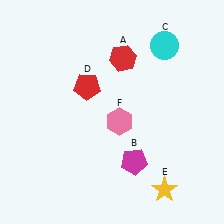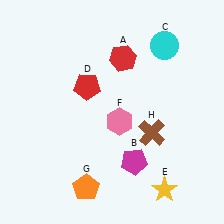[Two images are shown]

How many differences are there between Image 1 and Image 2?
There are 2 differences between the two images.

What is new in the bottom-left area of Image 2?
An orange pentagon (G) was added in the bottom-left area of Image 2.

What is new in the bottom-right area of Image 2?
A brown cross (H) was added in the bottom-right area of Image 2.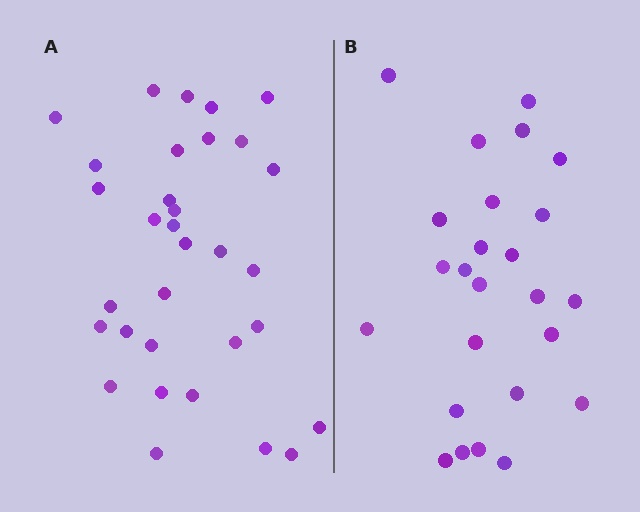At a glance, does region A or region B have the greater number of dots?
Region A (the left region) has more dots.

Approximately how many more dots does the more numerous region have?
Region A has roughly 8 or so more dots than region B.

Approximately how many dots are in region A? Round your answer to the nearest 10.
About 30 dots. (The exact count is 32, which rounds to 30.)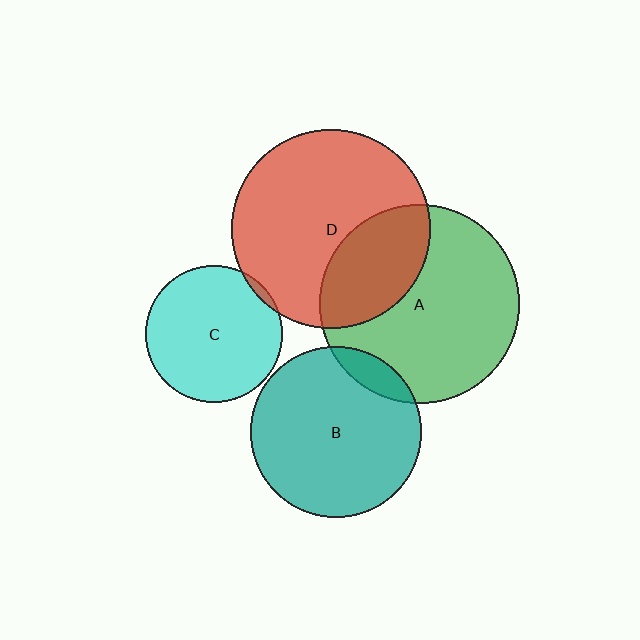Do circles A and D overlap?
Yes.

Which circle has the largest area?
Circle D (red).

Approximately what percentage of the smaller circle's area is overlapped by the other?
Approximately 30%.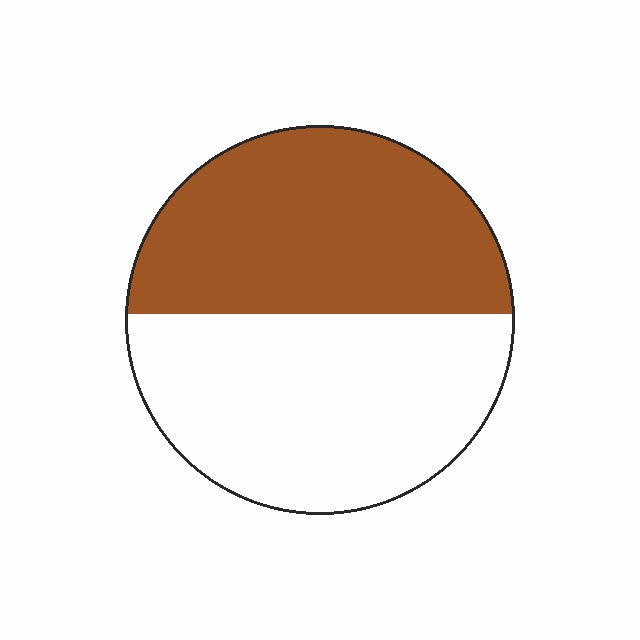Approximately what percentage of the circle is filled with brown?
Approximately 50%.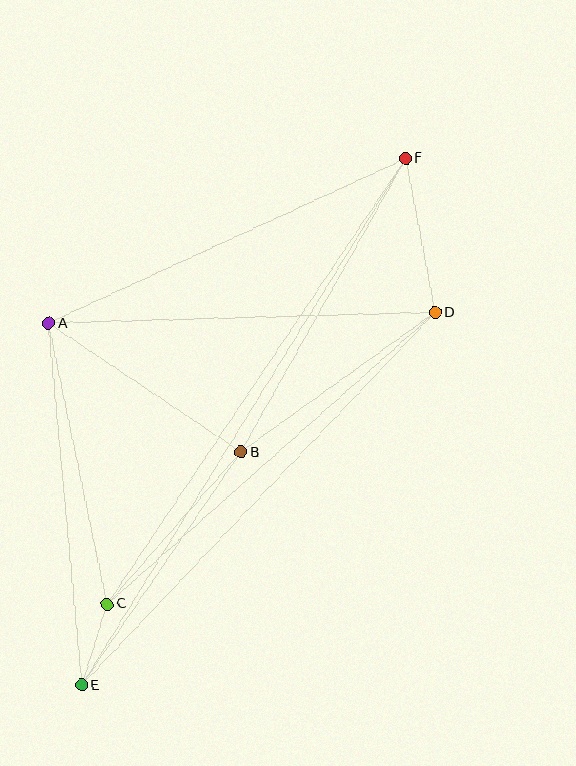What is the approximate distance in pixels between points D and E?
The distance between D and E is approximately 514 pixels.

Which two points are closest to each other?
Points C and E are closest to each other.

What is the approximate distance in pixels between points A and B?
The distance between A and B is approximately 231 pixels.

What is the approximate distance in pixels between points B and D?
The distance between B and D is approximately 239 pixels.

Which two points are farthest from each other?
Points E and F are farthest from each other.